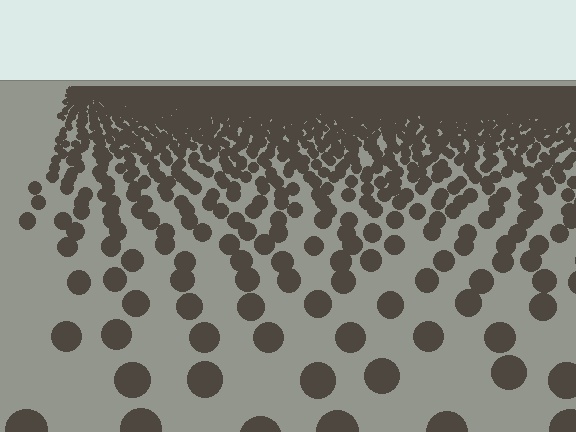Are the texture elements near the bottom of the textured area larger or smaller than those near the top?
Larger. Near the bottom, elements are closer to the viewer and appear at a bigger on-screen size.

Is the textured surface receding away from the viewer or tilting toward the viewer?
The surface is receding away from the viewer. Texture elements get smaller and denser toward the top.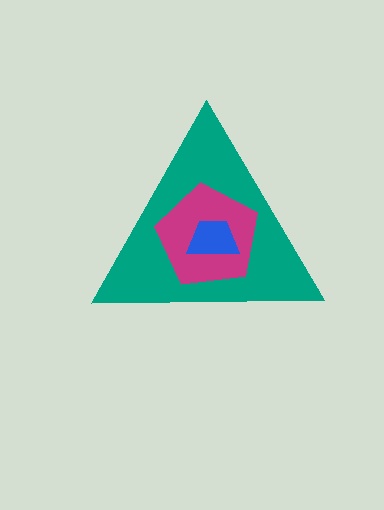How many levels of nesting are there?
3.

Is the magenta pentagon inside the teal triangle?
Yes.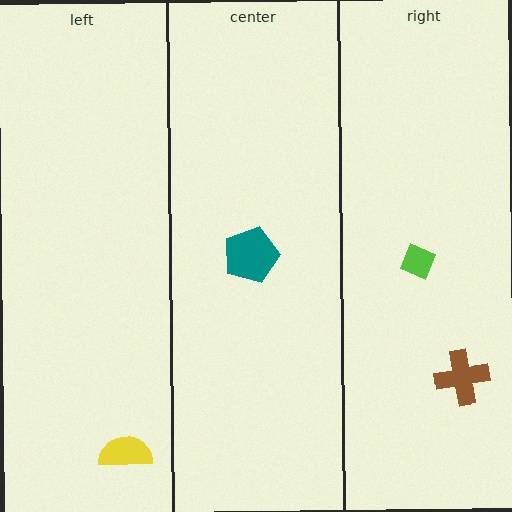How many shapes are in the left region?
1.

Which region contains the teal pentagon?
The center region.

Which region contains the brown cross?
The right region.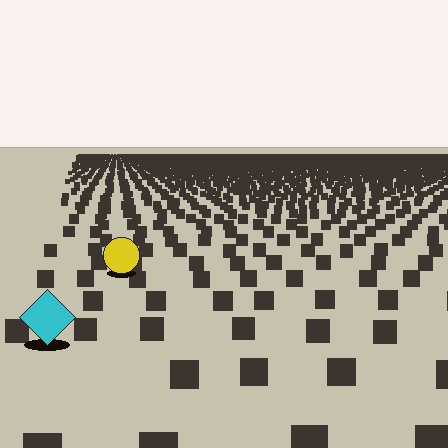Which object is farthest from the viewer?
The yellow circle is farthest from the viewer. It appears smaller and the ground texture around it is denser.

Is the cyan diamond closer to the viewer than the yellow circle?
Yes. The cyan diamond is closer — you can tell from the texture gradient: the ground texture is coarser near it.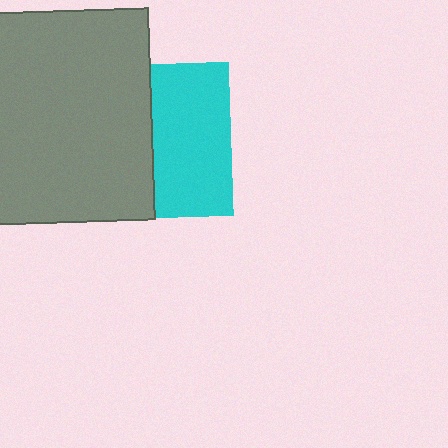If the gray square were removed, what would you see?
You would see the complete cyan square.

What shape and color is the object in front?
The object in front is a gray square.